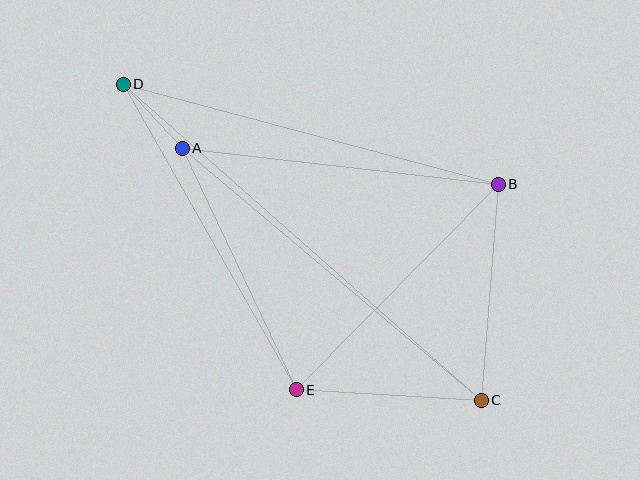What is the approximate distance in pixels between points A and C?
The distance between A and C is approximately 391 pixels.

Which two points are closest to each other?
Points A and D are closest to each other.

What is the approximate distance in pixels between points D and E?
The distance between D and E is approximately 351 pixels.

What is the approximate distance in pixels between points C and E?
The distance between C and E is approximately 185 pixels.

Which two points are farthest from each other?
Points C and D are farthest from each other.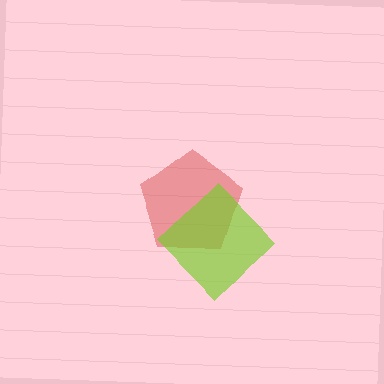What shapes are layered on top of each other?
The layered shapes are: a red pentagon, a lime diamond.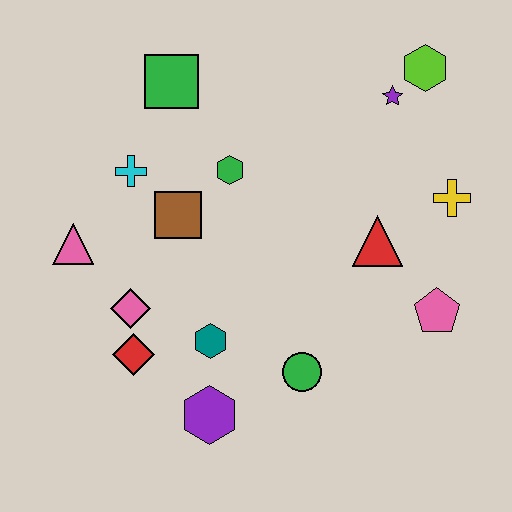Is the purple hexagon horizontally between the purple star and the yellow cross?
No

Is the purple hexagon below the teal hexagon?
Yes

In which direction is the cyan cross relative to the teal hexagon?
The cyan cross is above the teal hexagon.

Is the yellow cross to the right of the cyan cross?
Yes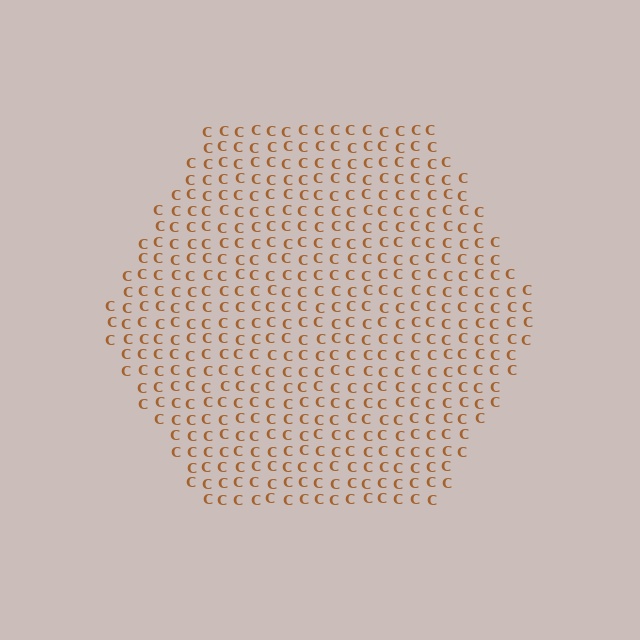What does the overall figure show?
The overall figure shows a hexagon.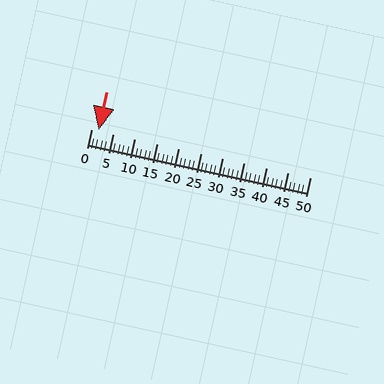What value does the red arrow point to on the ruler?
The red arrow points to approximately 2.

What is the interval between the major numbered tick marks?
The major tick marks are spaced 5 units apart.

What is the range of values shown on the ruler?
The ruler shows values from 0 to 50.